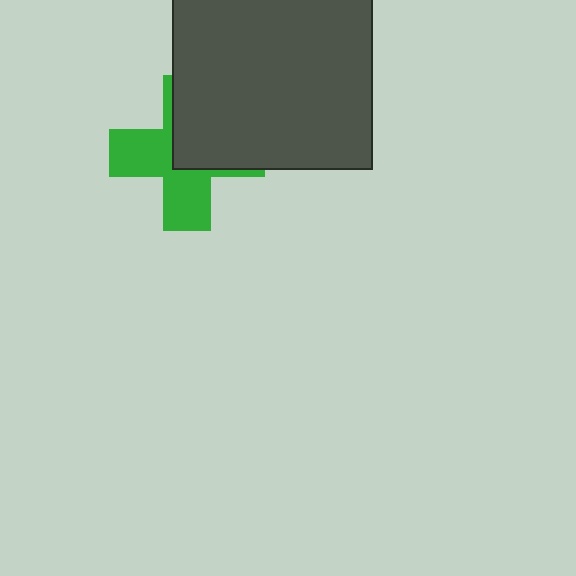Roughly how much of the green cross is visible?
About half of it is visible (roughly 53%).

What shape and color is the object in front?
The object in front is a dark gray rectangle.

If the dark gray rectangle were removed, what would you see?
You would see the complete green cross.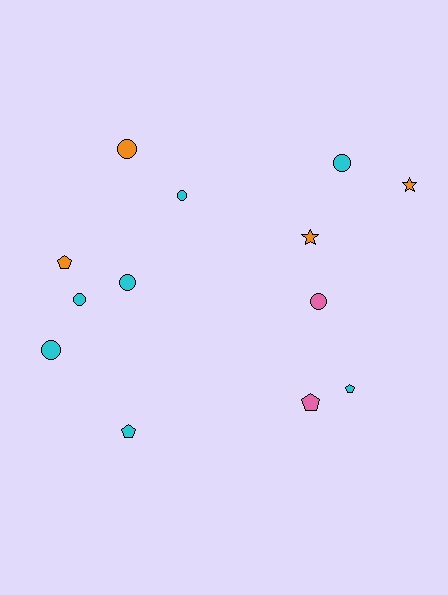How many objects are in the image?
There are 13 objects.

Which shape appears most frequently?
Circle, with 7 objects.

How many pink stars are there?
There are no pink stars.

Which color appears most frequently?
Cyan, with 7 objects.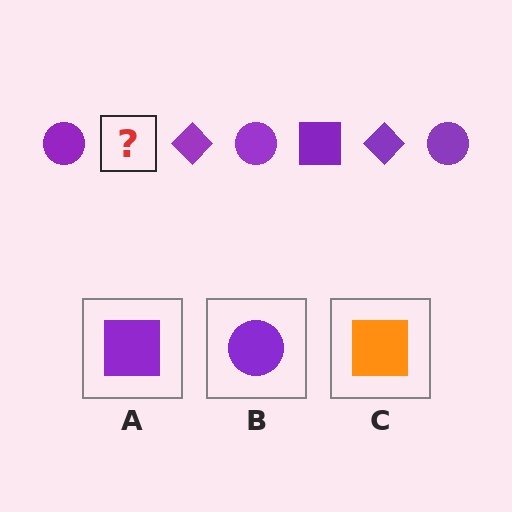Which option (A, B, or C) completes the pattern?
A.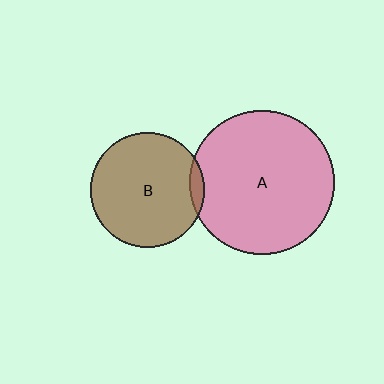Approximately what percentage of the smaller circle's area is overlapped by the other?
Approximately 5%.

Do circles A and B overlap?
Yes.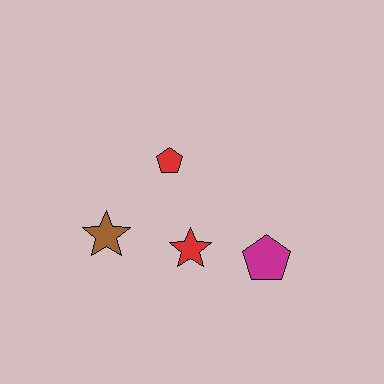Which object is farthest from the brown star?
The magenta pentagon is farthest from the brown star.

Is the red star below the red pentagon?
Yes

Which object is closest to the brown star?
The red star is closest to the brown star.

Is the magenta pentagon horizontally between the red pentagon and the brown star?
No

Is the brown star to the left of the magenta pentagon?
Yes